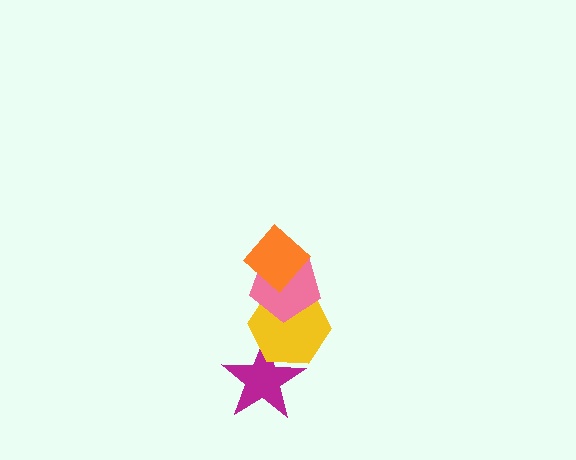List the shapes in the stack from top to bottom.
From top to bottom: the orange diamond, the pink pentagon, the yellow hexagon, the magenta star.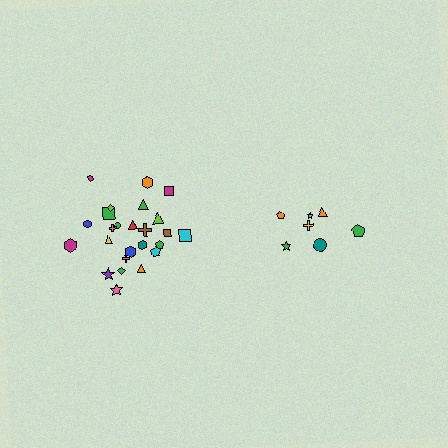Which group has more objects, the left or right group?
The left group.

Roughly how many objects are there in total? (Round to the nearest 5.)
Roughly 30 objects in total.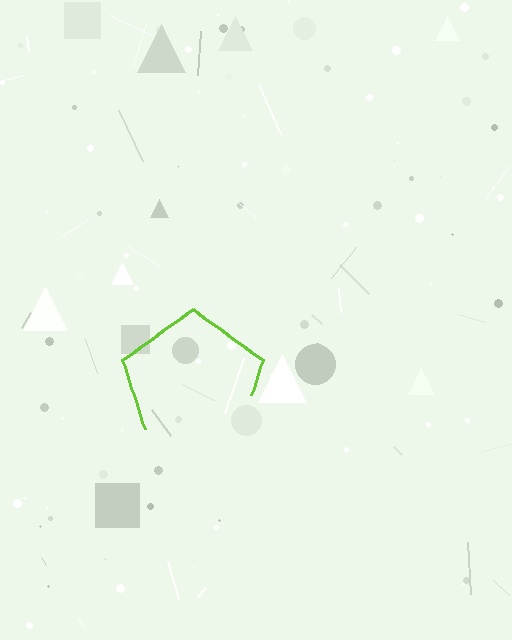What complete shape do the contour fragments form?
The contour fragments form a pentagon.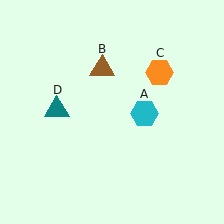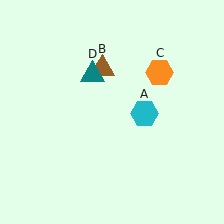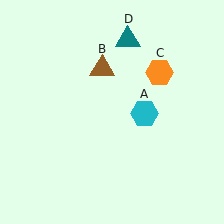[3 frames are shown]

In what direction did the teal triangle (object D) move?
The teal triangle (object D) moved up and to the right.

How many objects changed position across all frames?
1 object changed position: teal triangle (object D).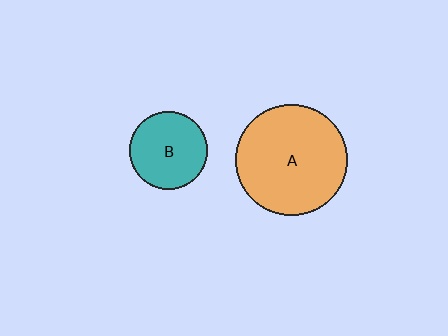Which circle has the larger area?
Circle A (orange).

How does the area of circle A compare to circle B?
Approximately 2.0 times.